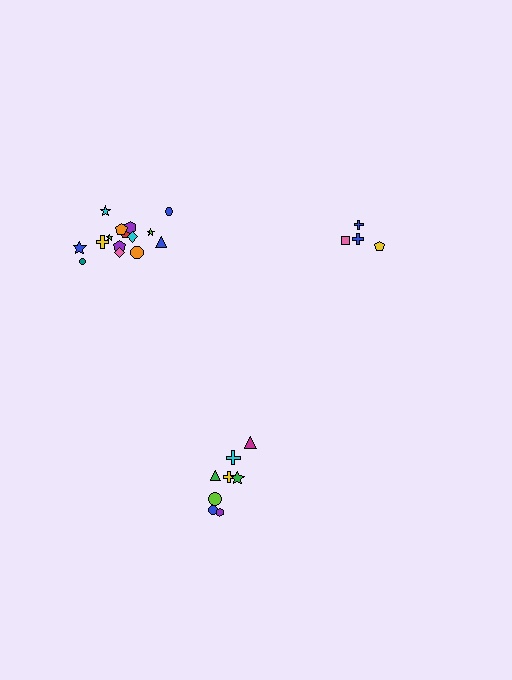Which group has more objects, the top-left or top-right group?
The top-left group.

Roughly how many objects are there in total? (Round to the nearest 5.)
Roughly 25 objects in total.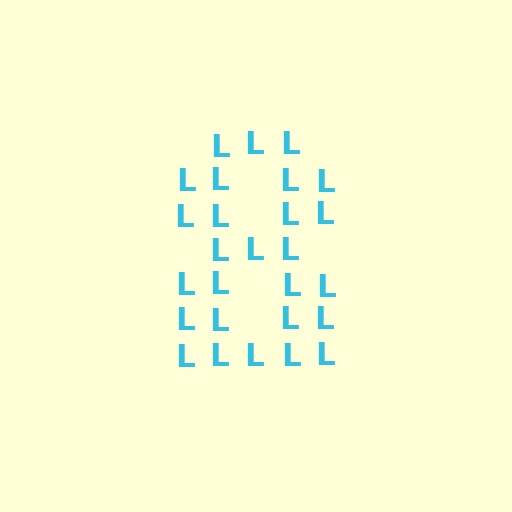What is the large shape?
The large shape is the digit 8.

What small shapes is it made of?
It is made of small letter L's.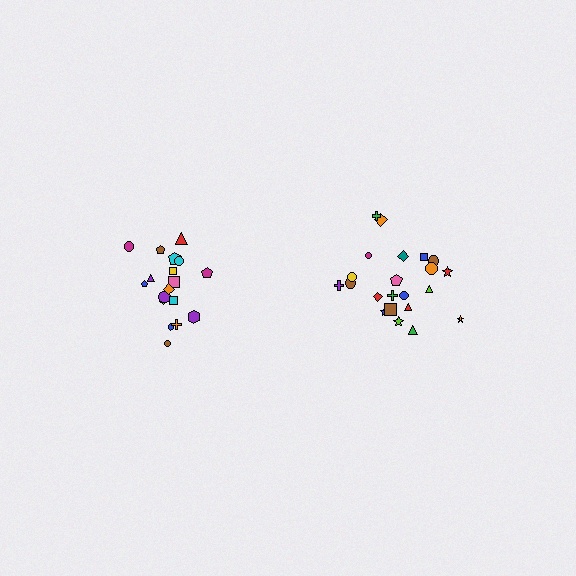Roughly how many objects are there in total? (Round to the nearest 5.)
Roughly 40 objects in total.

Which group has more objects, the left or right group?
The right group.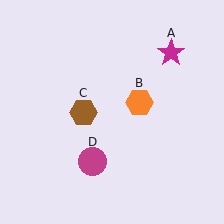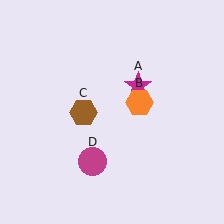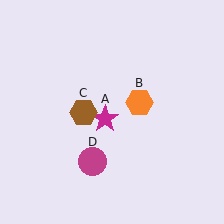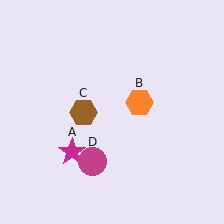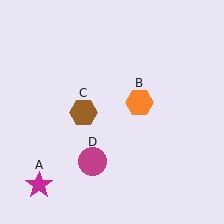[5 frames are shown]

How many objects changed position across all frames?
1 object changed position: magenta star (object A).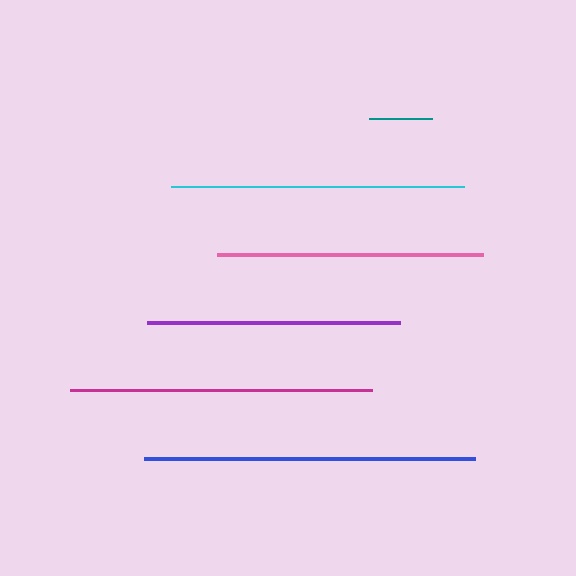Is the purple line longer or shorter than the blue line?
The blue line is longer than the purple line.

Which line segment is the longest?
The blue line is the longest at approximately 331 pixels.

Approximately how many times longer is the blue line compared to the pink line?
The blue line is approximately 1.2 times the length of the pink line.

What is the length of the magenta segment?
The magenta segment is approximately 302 pixels long.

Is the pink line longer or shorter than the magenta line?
The magenta line is longer than the pink line.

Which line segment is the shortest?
The teal line is the shortest at approximately 64 pixels.